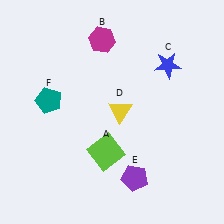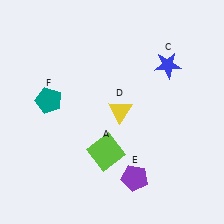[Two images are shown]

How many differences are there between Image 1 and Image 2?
There is 1 difference between the two images.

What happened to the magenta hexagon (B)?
The magenta hexagon (B) was removed in Image 2. It was in the top-left area of Image 1.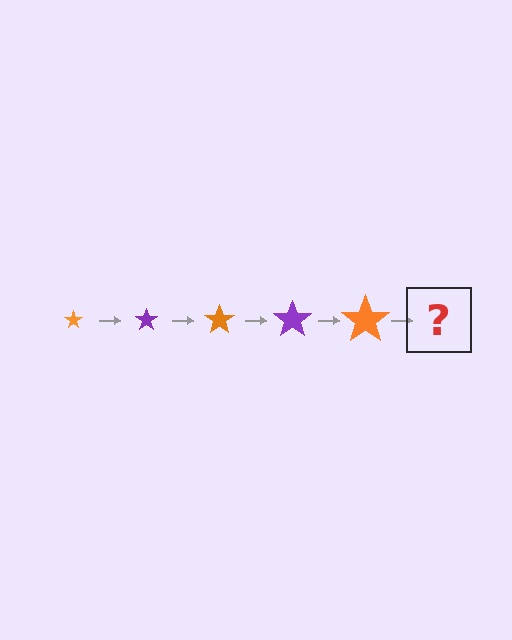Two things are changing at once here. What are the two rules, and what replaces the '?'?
The two rules are that the star grows larger each step and the color cycles through orange and purple. The '?' should be a purple star, larger than the previous one.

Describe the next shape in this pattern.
It should be a purple star, larger than the previous one.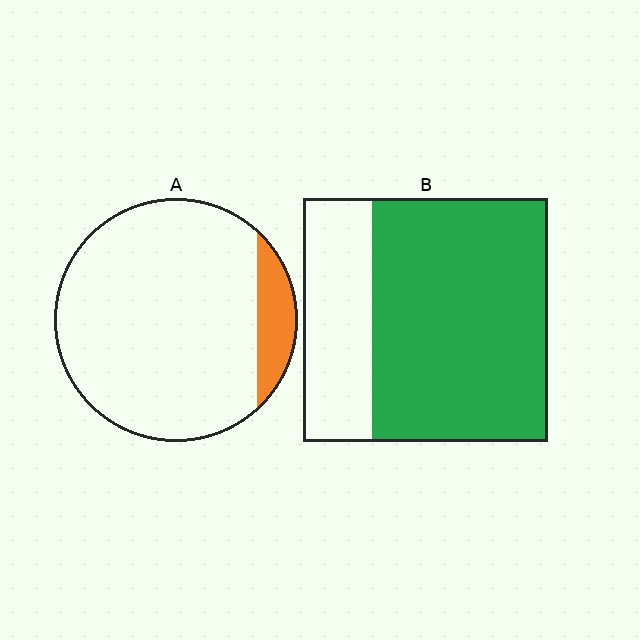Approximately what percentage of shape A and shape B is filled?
A is approximately 10% and B is approximately 70%.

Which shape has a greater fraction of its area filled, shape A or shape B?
Shape B.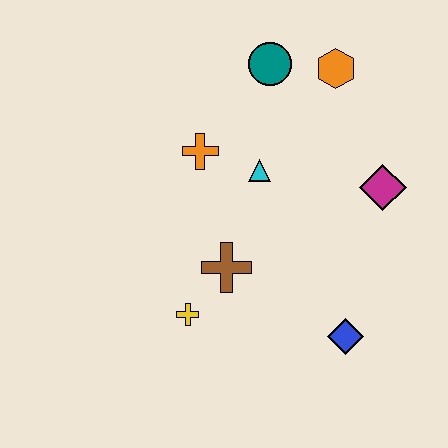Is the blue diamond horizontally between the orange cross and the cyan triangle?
No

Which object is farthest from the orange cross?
The blue diamond is farthest from the orange cross.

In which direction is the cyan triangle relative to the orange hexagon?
The cyan triangle is below the orange hexagon.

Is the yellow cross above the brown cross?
No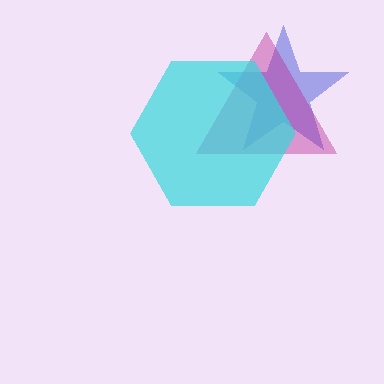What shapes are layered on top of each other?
The layered shapes are: a blue star, a magenta triangle, a cyan hexagon.